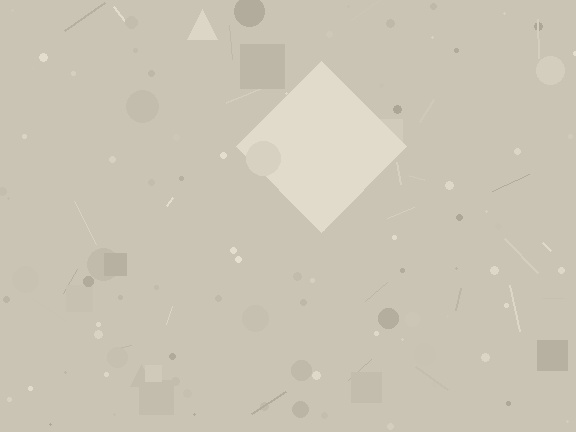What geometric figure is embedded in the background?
A diamond is embedded in the background.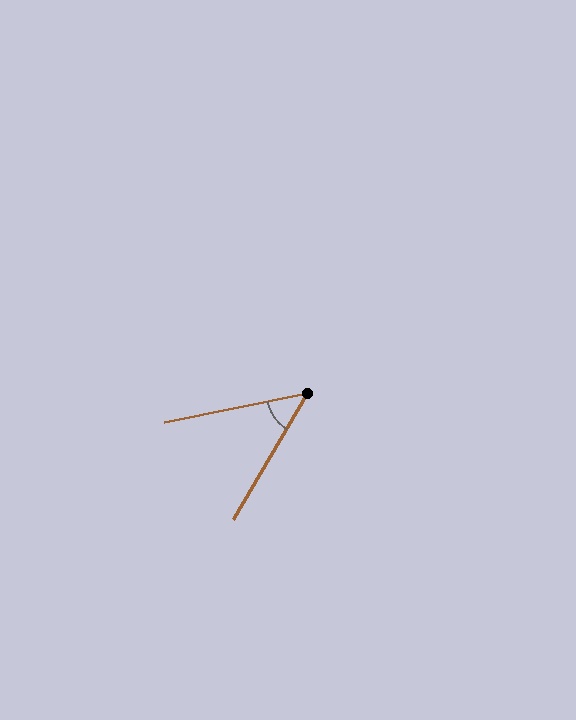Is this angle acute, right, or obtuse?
It is acute.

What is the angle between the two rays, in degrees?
Approximately 48 degrees.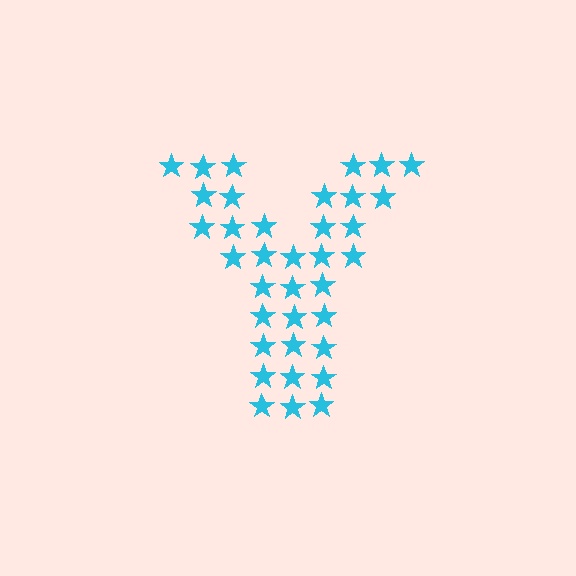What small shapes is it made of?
It is made of small stars.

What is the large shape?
The large shape is the letter Y.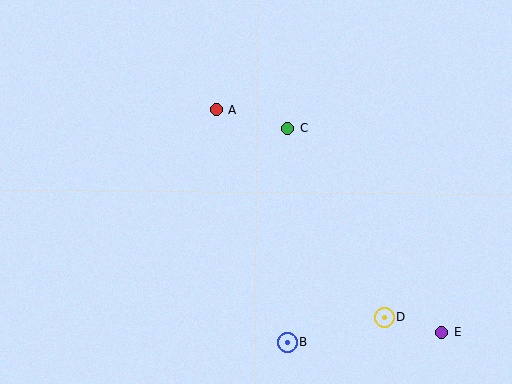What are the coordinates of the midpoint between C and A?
The midpoint between C and A is at (252, 119).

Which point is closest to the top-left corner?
Point A is closest to the top-left corner.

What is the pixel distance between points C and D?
The distance between C and D is 212 pixels.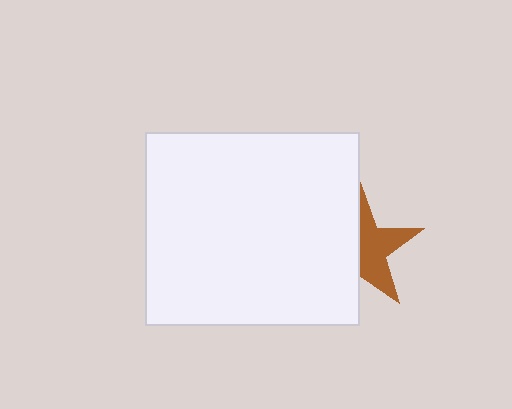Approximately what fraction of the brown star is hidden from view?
Roughly 49% of the brown star is hidden behind the white rectangle.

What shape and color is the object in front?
The object in front is a white rectangle.